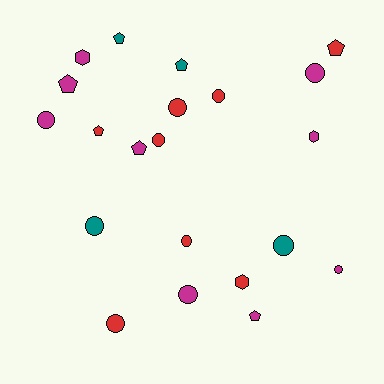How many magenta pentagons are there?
There are 3 magenta pentagons.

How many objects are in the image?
There are 21 objects.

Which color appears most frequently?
Magenta, with 9 objects.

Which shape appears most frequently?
Circle, with 11 objects.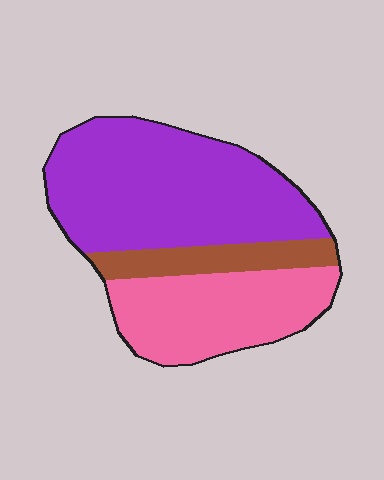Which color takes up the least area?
Brown, at roughly 15%.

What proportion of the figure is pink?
Pink covers roughly 30% of the figure.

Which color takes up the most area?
Purple, at roughly 55%.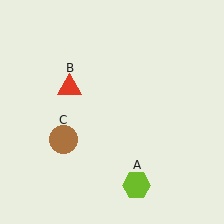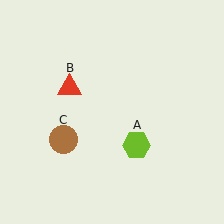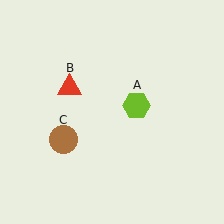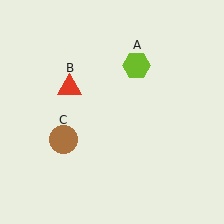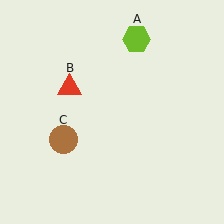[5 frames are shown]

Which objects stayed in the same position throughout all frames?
Red triangle (object B) and brown circle (object C) remained stationary.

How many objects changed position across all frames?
1 object changed position: lime hexagon (object A).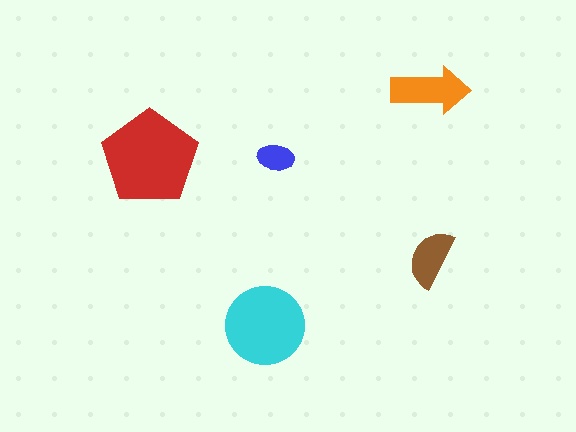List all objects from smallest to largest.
The blue ellipse, the brown semicircle, the orange arrow, the cyan circle, the red pentagon.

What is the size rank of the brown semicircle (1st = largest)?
4th.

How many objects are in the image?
There are 5 objects in the image.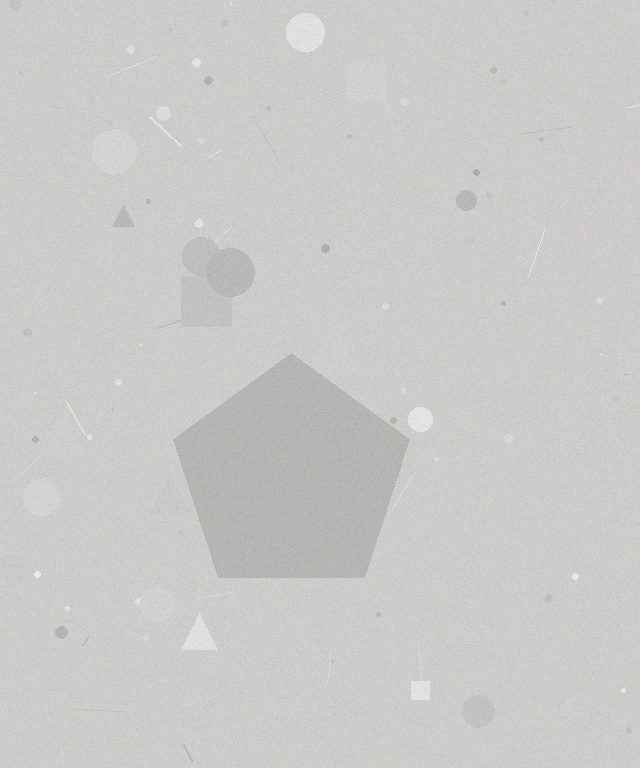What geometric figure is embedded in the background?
A pentagon is embedded in the background.